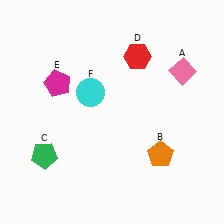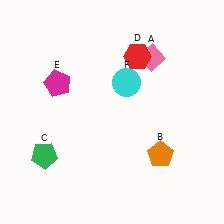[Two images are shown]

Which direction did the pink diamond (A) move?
The pink diamond (A) moved left.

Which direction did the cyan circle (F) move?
The cyan circle (F) moved right.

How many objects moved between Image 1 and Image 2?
2 objects moved between the two images.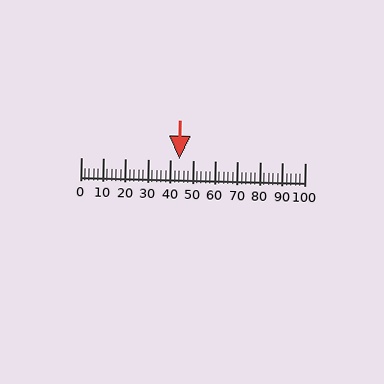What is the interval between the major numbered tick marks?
The major tick marks are spaced 10 units apart.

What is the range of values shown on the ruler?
The ruler shows values from 0 to 100.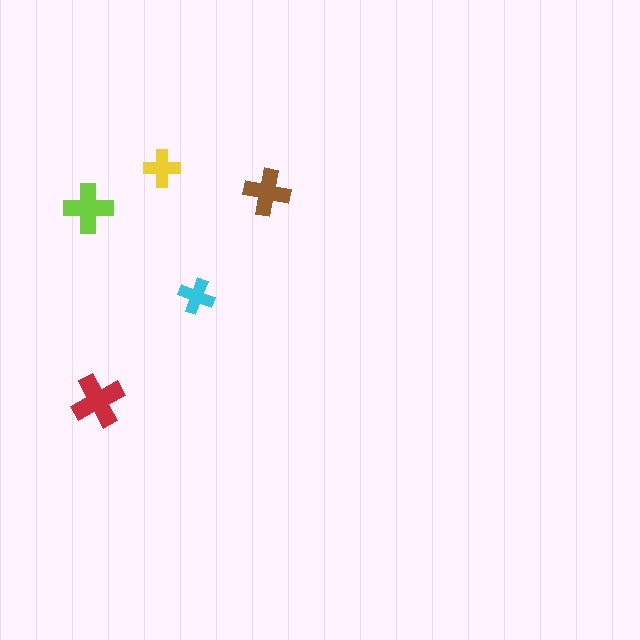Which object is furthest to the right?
The brown cross is rightmost.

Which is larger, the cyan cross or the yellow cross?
The yellow one.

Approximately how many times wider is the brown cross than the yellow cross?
About 1.5 times wider.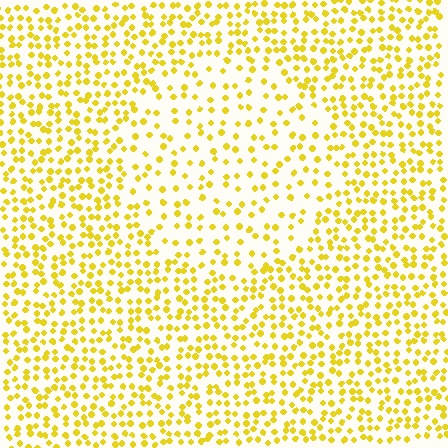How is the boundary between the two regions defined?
The boundary is defined by a change in element density (approximately 1.9x ratio). All elements are the same color, size, and shape.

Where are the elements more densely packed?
The elements are more densely packed outside the circle boundary.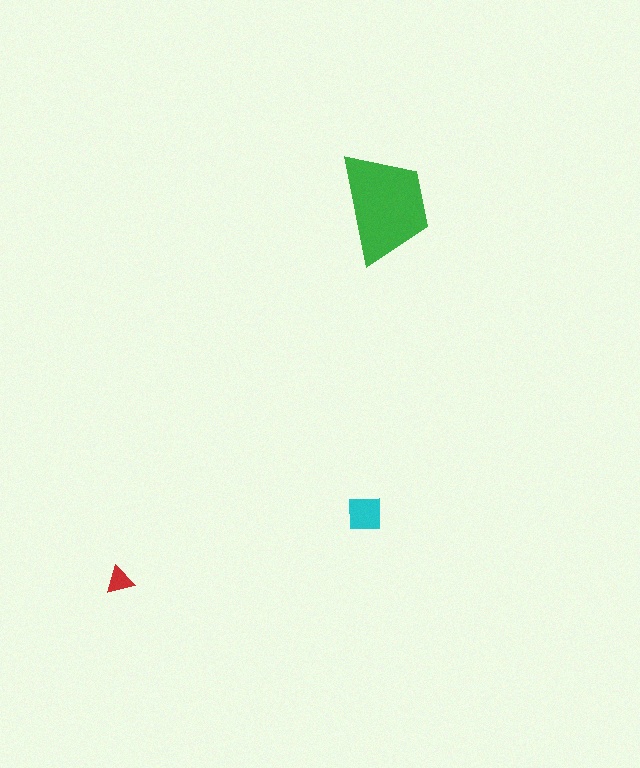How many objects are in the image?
There are 3 objects in the image.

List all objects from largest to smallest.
The green trapezoid, the cyan square, the red triangle.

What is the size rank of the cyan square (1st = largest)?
2nd.